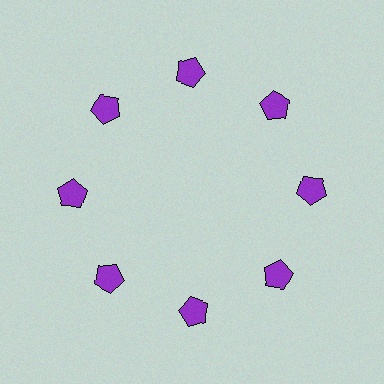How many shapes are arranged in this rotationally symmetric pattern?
There are 8 shapes, arranged in 8 groups of 1.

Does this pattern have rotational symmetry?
Yes, this pattern has 8-fold rotational symmetry. It looks the same after rotating 45 degrees around the center.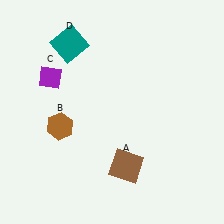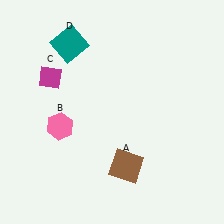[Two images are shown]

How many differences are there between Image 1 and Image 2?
There are 2 differences between the two images.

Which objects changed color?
B changed from brown to pink. C changed from purple to magenta.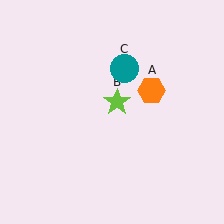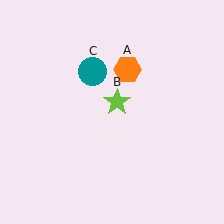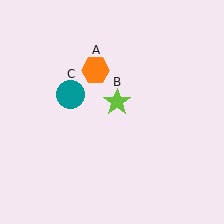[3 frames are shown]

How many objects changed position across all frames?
2 objects changed position: orange hexagon (object A), teal circle (object C).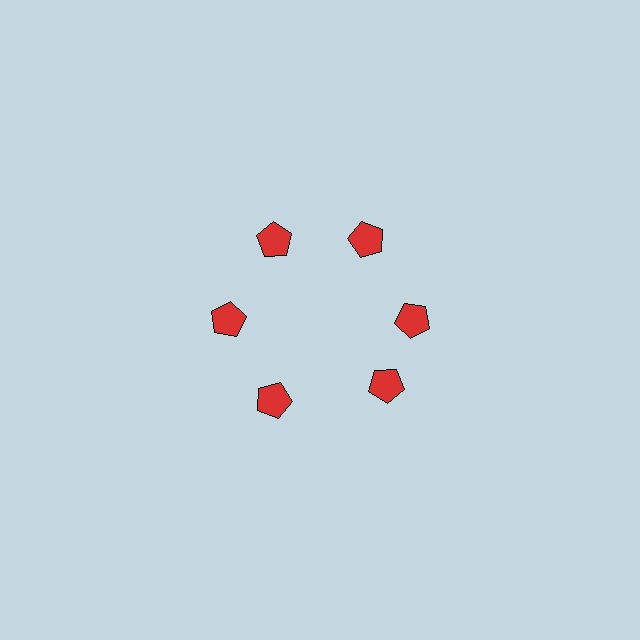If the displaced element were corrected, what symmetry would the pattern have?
It would have 6-fold rotational symmetry — the pattern would map onto itself every 60 degrees.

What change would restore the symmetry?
The symmetry would be restored by rotating it back into even spacing with its neighbors so that all 6 pentagons sit at equal angles and equal distance from the center.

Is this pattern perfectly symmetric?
No. The 6 red pentagons are arranged in a ring, but one element near the 5 o'clock position is rotated out of alignment along the ring, breaking the 6-fold rotational symmetry.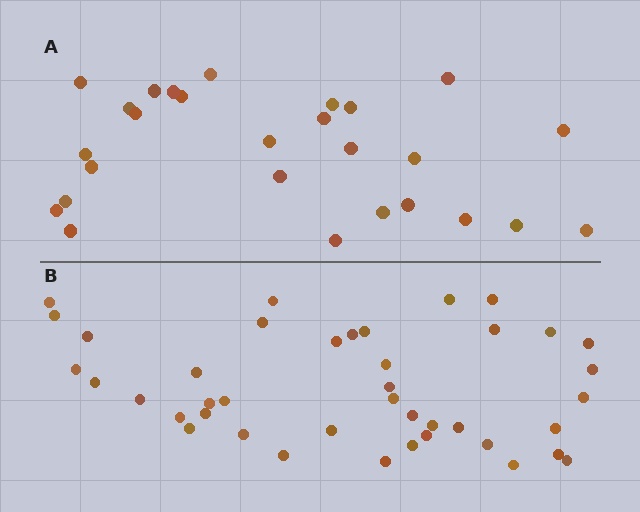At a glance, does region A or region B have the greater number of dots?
Region B (the bottom region) has more dots.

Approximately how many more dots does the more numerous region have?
Region B has approximately 15 more dots than region A.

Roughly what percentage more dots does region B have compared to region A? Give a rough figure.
About 50% more.